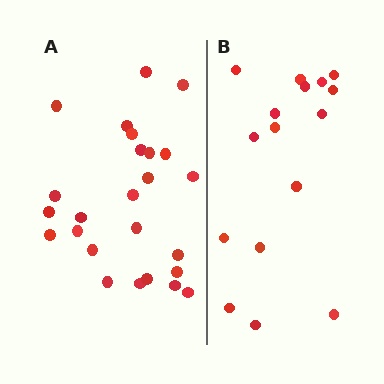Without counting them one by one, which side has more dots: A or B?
Region A (the left region) has more dots.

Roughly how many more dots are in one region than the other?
Region A has roughly 8 or so more dots than region B.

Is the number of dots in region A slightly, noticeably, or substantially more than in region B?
Region A has substantially more. The ratio is roughly 1.6 to 1.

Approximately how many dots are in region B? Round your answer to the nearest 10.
About 20 dots. (The exact count is 16, which rounds to 20.)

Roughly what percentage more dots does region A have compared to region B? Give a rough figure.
About 55% more.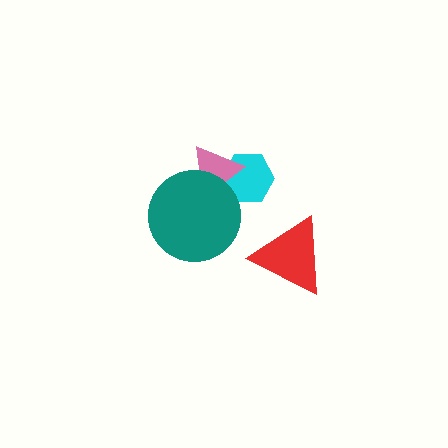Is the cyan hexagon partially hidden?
Yes, it is partially covered by another shape.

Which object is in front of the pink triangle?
The teal circle is in front of the pink triangle.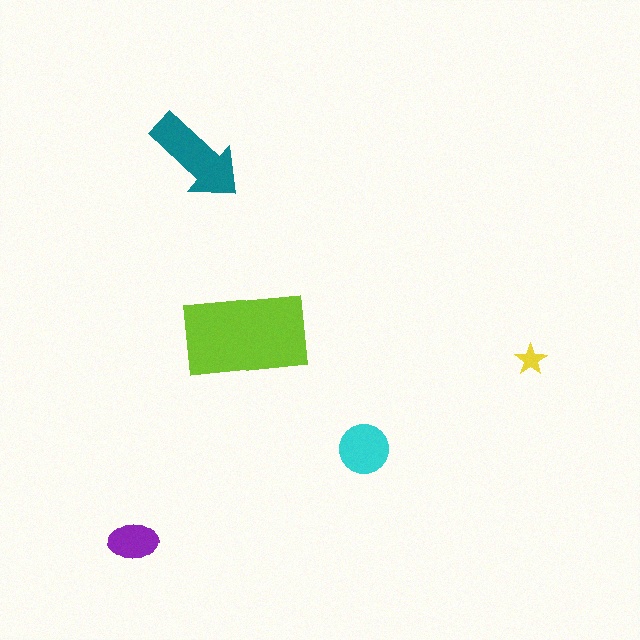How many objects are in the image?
There are 5 objects in the image.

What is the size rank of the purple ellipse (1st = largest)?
4th.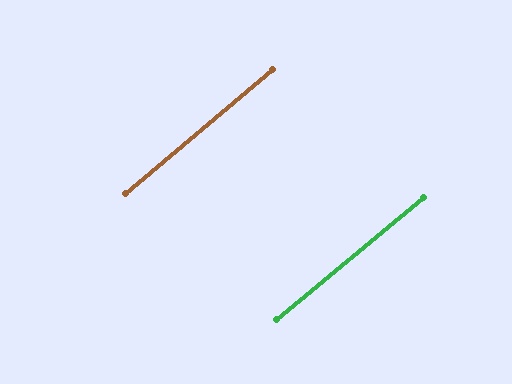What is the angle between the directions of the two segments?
Approximately 0 degrees.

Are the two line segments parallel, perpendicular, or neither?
Parallel — their directions differ by only 0.3°.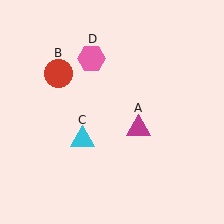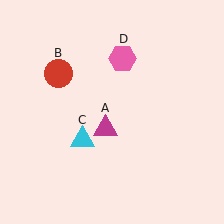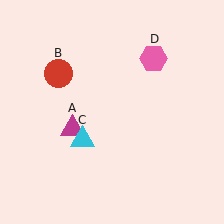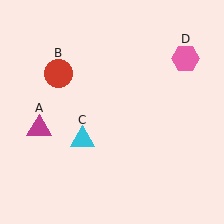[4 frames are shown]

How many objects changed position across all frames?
2 objects changed position: magenta triangle (object A), pink hexagon (object D).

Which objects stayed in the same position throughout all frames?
Red circle (object B) and cyan triangle (object C) remained stationary.